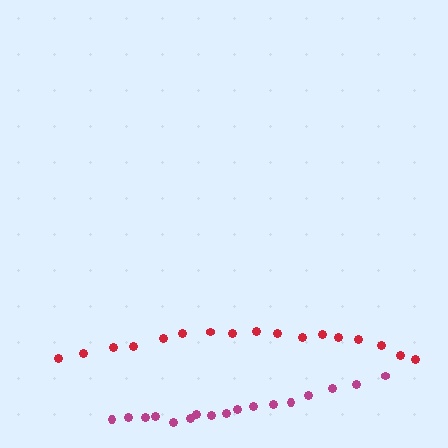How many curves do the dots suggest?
There are 2 distinct paths.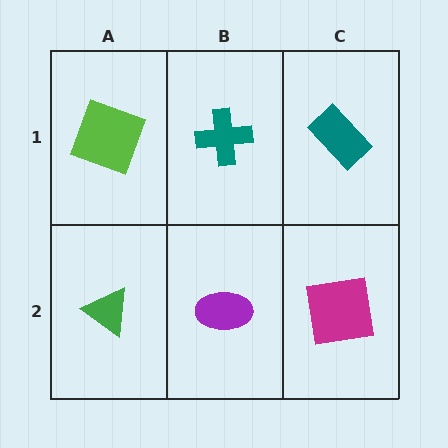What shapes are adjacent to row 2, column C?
A teal rectangle (row 1, column C), a purple ellipse (row 2, column B).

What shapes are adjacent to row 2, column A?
A lime square (row 1, column A), a purple ellipse (row 2, column B).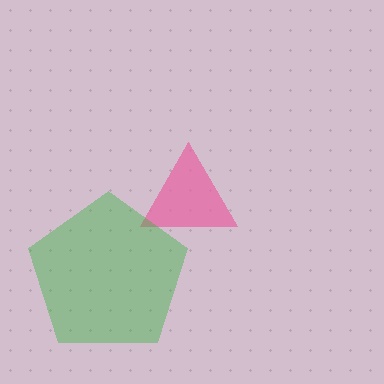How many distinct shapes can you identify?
There are 2 distinct shapes: a pink triangle, a green pentagon.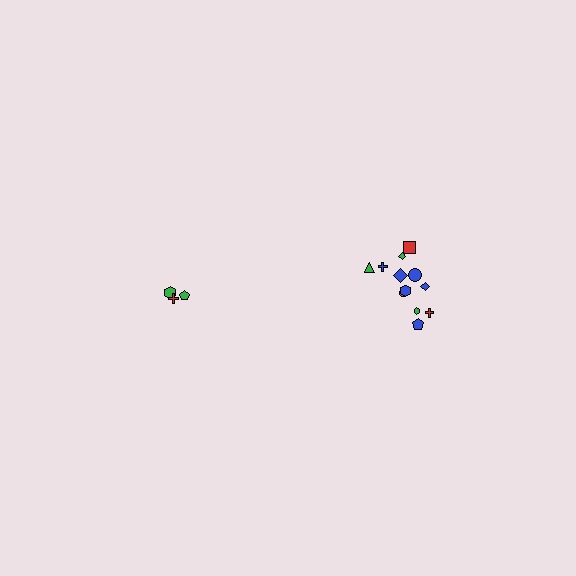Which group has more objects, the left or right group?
The right group.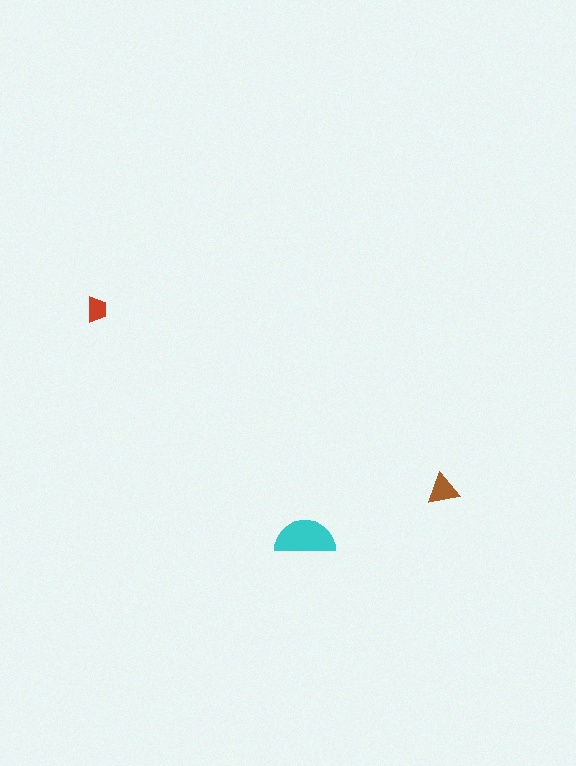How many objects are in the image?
There are 3 objects in the image.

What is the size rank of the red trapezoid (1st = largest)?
3rd.